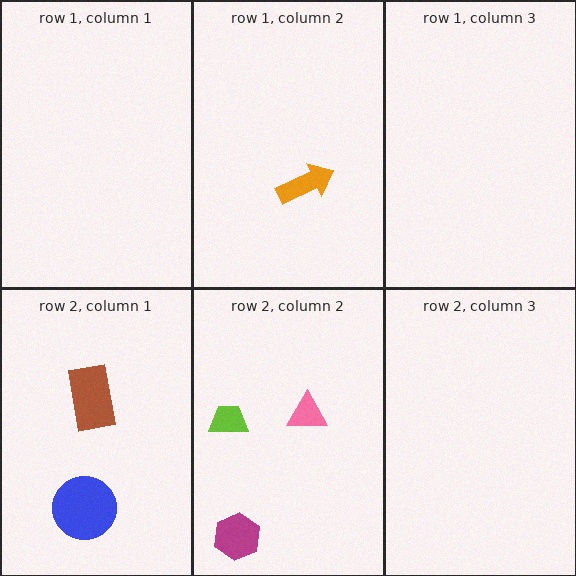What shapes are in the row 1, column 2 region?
The orange arrow.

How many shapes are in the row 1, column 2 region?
1.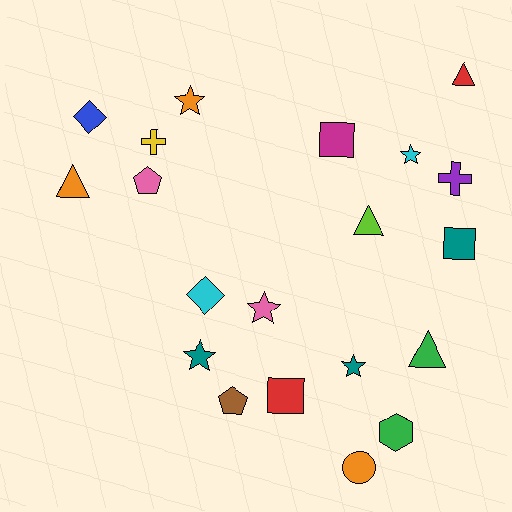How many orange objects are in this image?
There are 3 orange objects.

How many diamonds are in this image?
There are 2 diamonds.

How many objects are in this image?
There are 20 objects.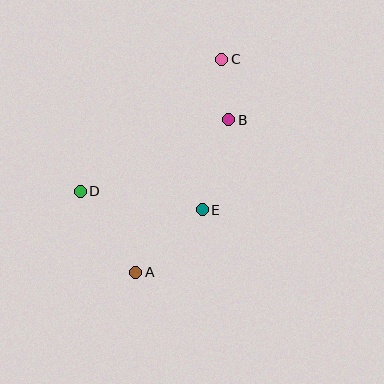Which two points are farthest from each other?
Points A and C are farthest from each other.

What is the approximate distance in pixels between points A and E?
The distance between A and E is approximately 91 pixels.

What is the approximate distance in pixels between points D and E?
The distance between D and E is approximately 123 pixels.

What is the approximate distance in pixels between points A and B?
The distance between A and B is approximately 179 pixels.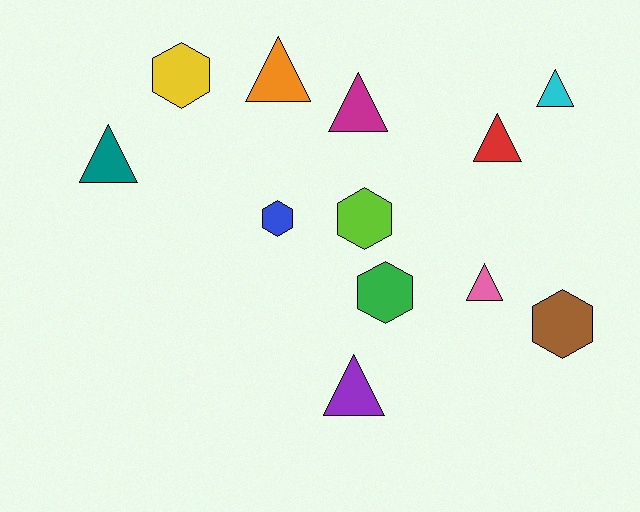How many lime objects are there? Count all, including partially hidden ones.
There is 1 lime object.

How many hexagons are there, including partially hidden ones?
There are 5 hexagons.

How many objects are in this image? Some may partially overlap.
There are 12 objects.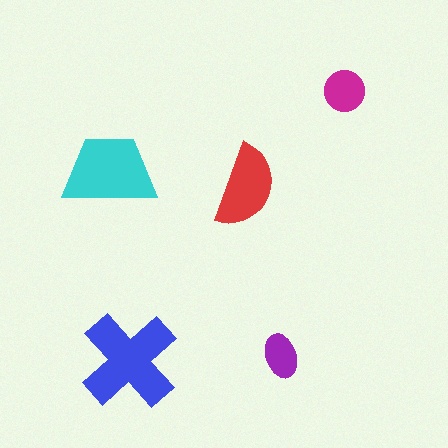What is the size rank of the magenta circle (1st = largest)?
4th.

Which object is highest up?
The magenta circle is topmost.